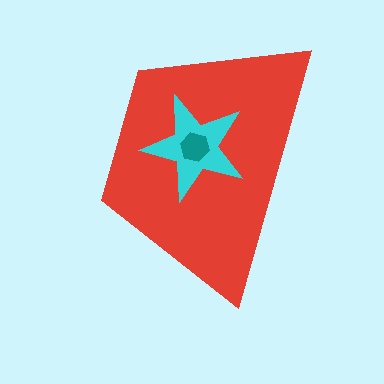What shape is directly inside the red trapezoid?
The cyan star.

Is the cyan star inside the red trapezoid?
Yes.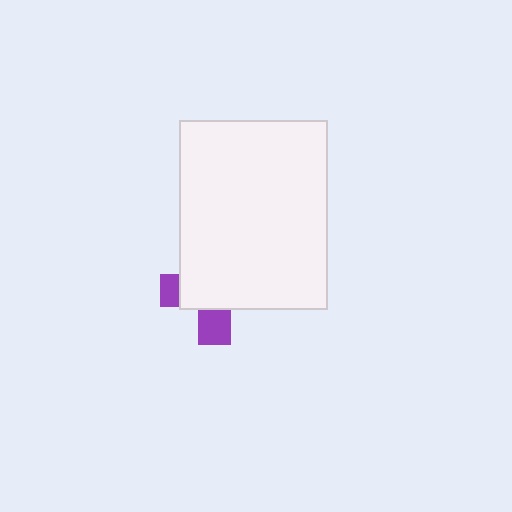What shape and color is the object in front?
The object in front is a white rectangle.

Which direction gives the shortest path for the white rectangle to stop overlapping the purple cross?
Moving up gives the shortest separation.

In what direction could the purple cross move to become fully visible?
The purple cross could move down. That would shift it out from behind the white rectangle entirely.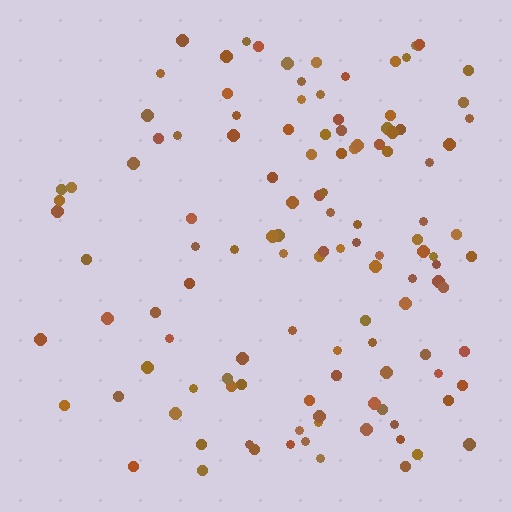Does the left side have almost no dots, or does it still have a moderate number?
Still a moderate number, just noticeably fewer than the right.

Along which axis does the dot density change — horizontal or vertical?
Horizontal.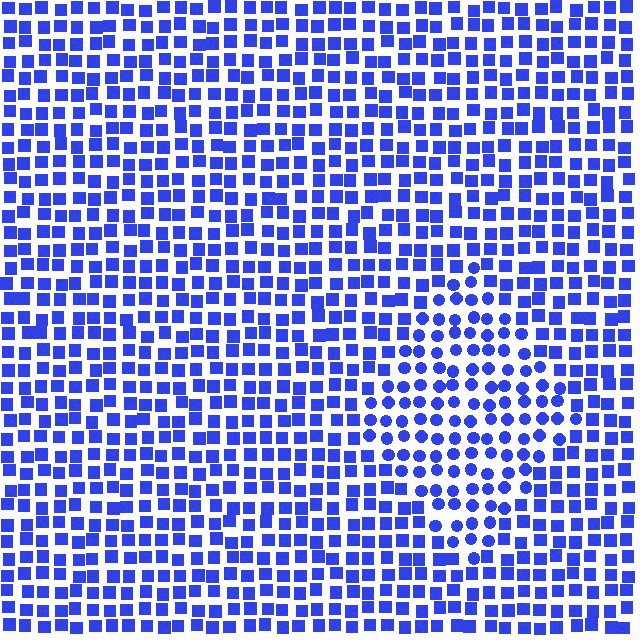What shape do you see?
I see a diamond.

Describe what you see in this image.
The image is filled with small blue elements arranged in a uniform grid. A diamond-shaped region contains circles, while the surrounding area contains squares. The boundary is defined purely by the change in element shape.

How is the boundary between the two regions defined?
The boundary is defined by a change in element shape: circles inside vs. squares outside. All elements share the same color and spacing.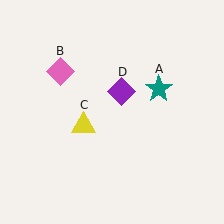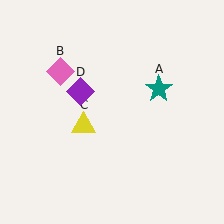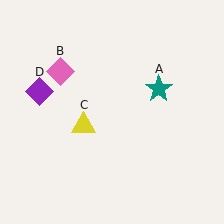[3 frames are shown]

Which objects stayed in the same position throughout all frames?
Teal star (object A) and pink diamond (object B) and yellow triangle (object C) remained stationary.